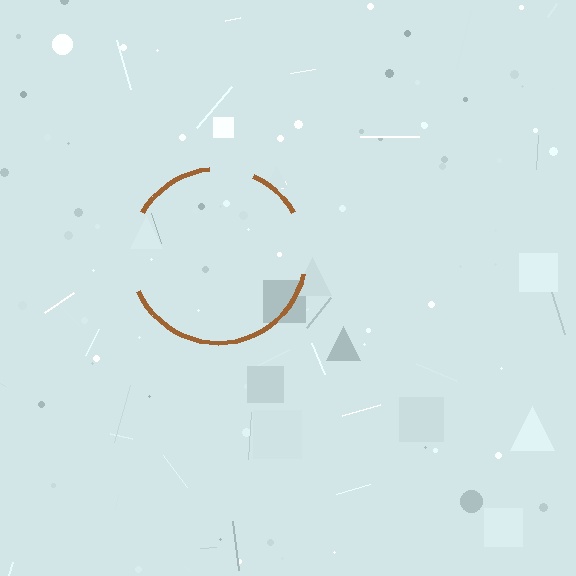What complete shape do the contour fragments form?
The contour fragments form a circle.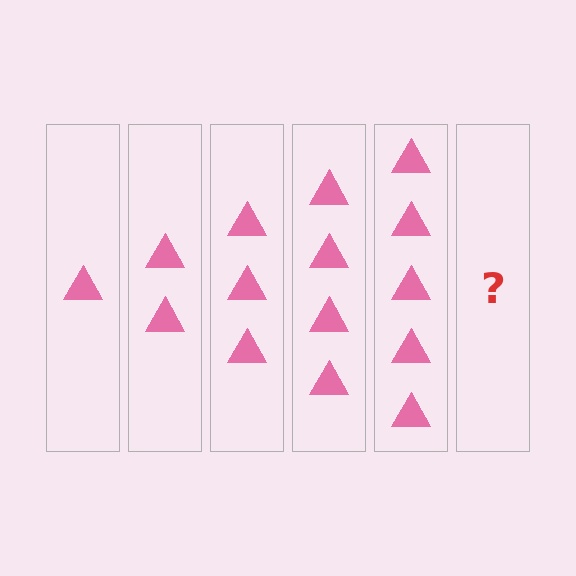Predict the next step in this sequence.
The next step is 6 triangles.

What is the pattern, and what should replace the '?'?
The pattern is that each step adds one more triangle. The '?' should be 6 triangles.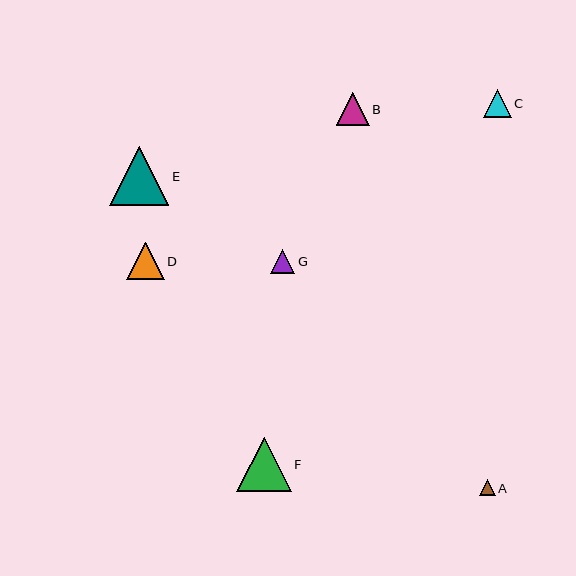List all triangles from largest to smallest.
From largest to smallest: E, F, D, B, C, G, A.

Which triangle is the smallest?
Triangle A is the smallest with a size of approximately 16 pixels.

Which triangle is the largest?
Triangle E is the largest with a size of approximately 59 pixels.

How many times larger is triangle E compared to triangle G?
Triangle E is approximately 2.4 times the size of triangle G.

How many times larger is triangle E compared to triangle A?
Triangle E is approximately 3.7 times the size of triangle A.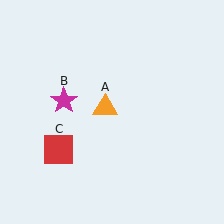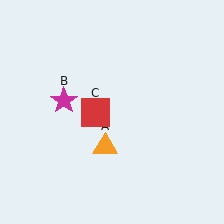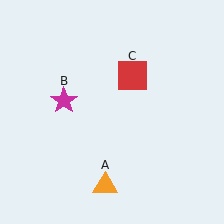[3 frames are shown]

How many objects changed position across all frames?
2 objects changed position: orange triangle (object A), red square (object C).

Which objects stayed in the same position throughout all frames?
Magenta star (object B) remained stationary.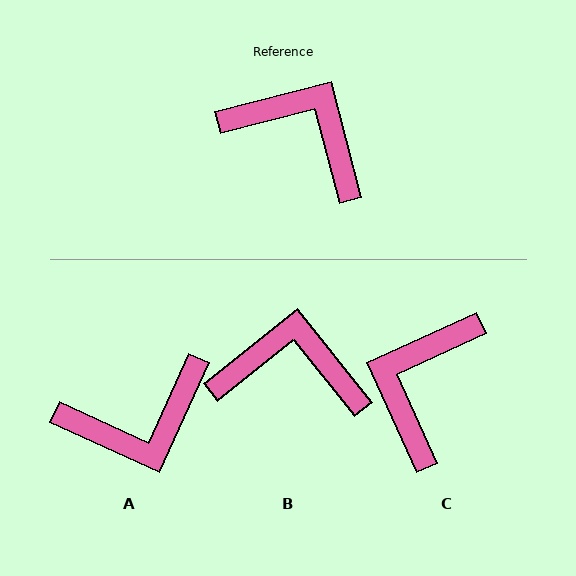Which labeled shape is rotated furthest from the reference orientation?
A, about 129 degrees away.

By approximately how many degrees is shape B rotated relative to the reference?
Approximately 24 degrees counter-clockwise.